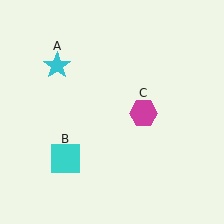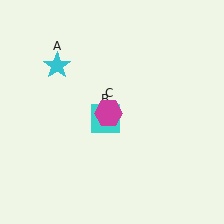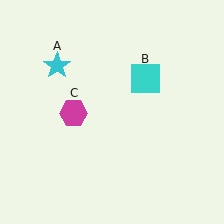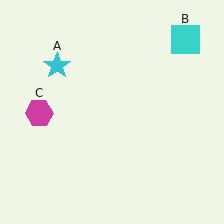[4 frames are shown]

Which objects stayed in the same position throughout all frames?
Cyan star (object A) remained stationary.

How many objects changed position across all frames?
2 objects changed position: cyan square (object B), magenta hexagon (object C).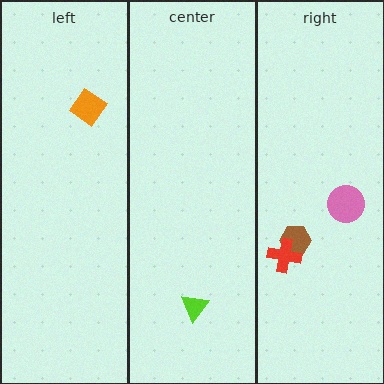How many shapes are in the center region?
1.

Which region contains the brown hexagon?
The right region.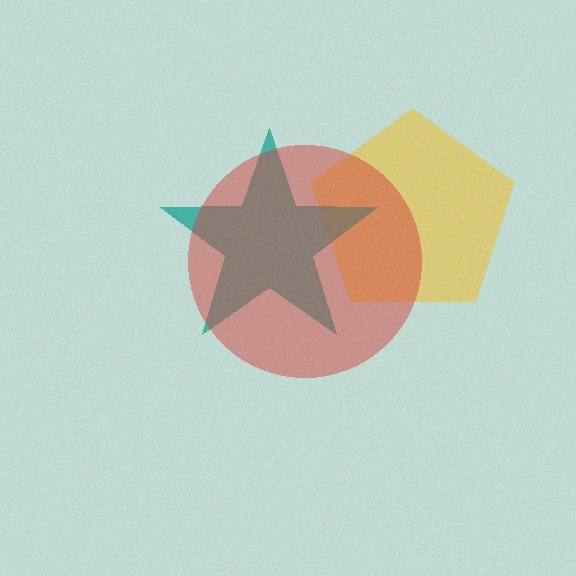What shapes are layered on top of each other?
The layered shapes are: a yellow pentagon, a teal star, a red circle.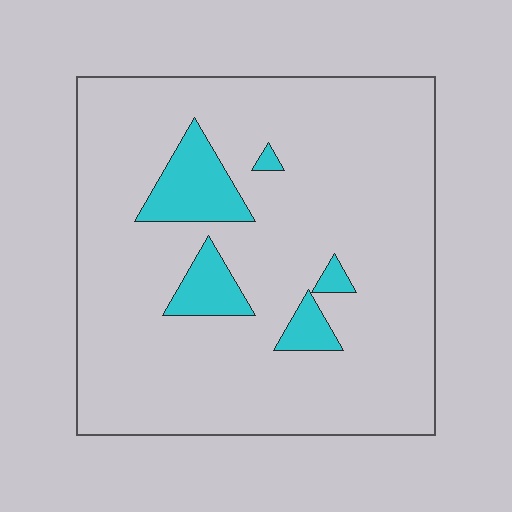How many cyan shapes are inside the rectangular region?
5.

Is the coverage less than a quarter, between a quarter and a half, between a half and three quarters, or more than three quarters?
Less than a quarter.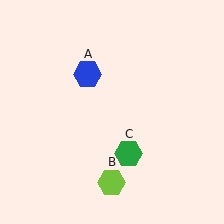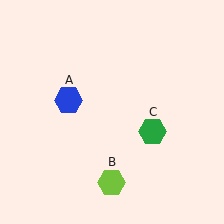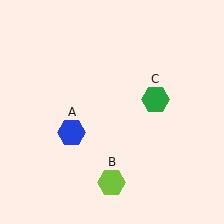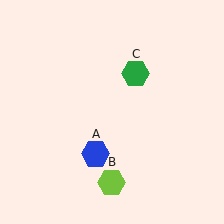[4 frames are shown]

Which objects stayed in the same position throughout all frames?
Lime hexagon (object B) remained stationary.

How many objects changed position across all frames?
2 objects changed position: blue hexagon (object A), green hexagon (object C).